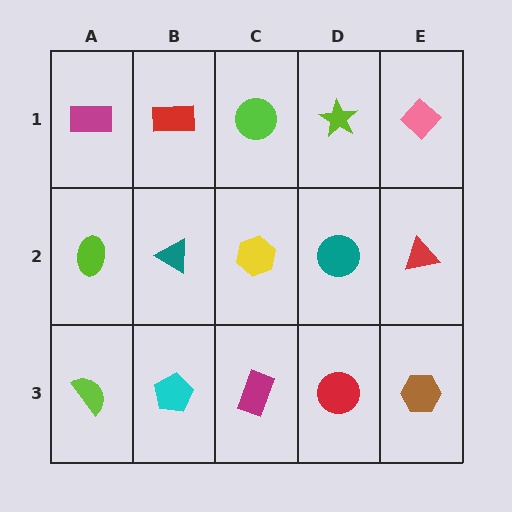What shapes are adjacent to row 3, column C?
A yellow hexagon (row 2, column C), a cyan pentagon (row 3, column B), a red circle (row 3, column D).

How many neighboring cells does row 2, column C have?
4.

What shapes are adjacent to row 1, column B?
A teal triangle (row 2, column B), a magenta rectangle (row 1, column A), a lime circle (row 1, column C).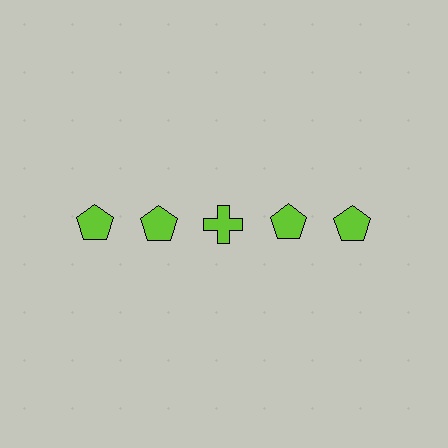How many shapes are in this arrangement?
There are 5 shapes arranged in a grid pattern.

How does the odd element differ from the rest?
It has a different shape: cross instead of pentagon.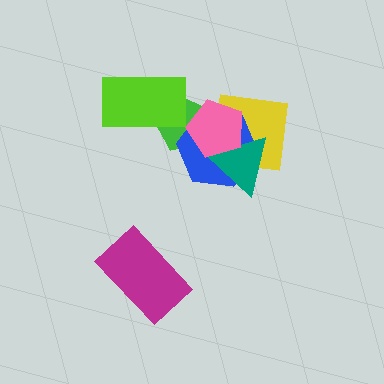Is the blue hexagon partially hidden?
Yes, it is partially covered by another shape.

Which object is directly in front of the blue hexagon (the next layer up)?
The teal triangle is directly in front of the blue hexagon.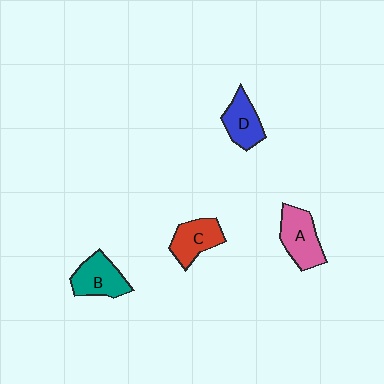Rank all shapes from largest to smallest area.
From largest to smallest: A (pink), B (teal), C (red), D (blue).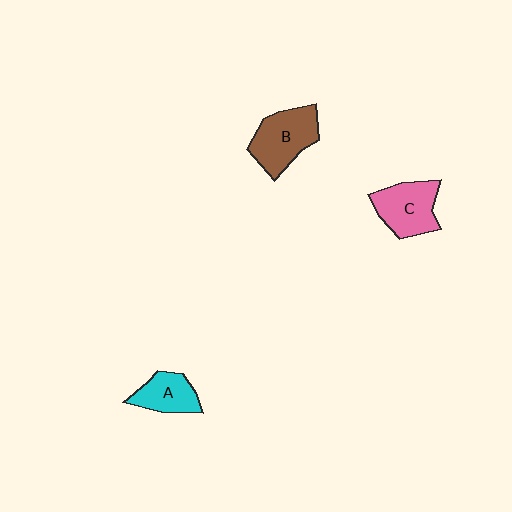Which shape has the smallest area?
Shape A (cyan).